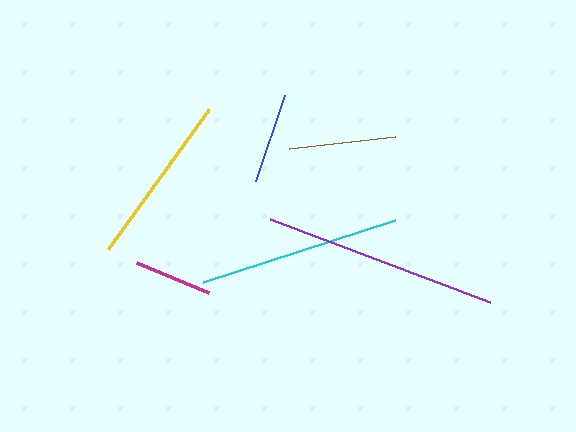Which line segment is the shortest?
The magenta line is the shortest at approximately 79 pixels.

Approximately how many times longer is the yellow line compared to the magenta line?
The yellow line is approximately 2.2 times the length of the magenta line.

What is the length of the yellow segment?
The yellow segment is approximately 172 pixels long.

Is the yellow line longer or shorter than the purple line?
The purple line is longer than the yellow line.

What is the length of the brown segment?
The brown segment is approximately 107 pixels long.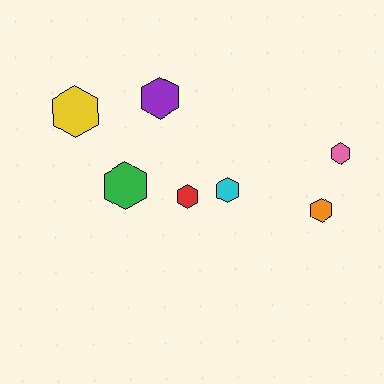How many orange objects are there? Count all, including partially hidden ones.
There is 1 orange object.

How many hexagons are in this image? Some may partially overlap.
There are 7 hexagons.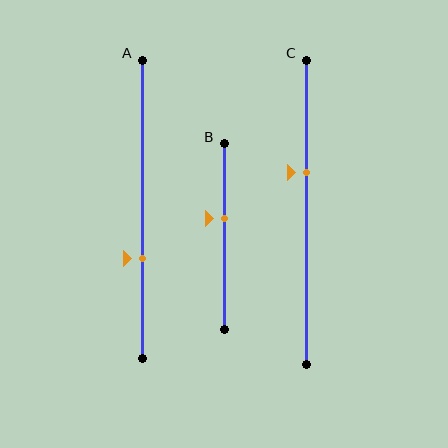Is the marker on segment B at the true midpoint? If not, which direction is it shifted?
No, the marker on segment B is shifted upward by about 10% of the segment length.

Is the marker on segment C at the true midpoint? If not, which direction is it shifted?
No, the marker on segment C is shifted upward by about 13% of the segment length.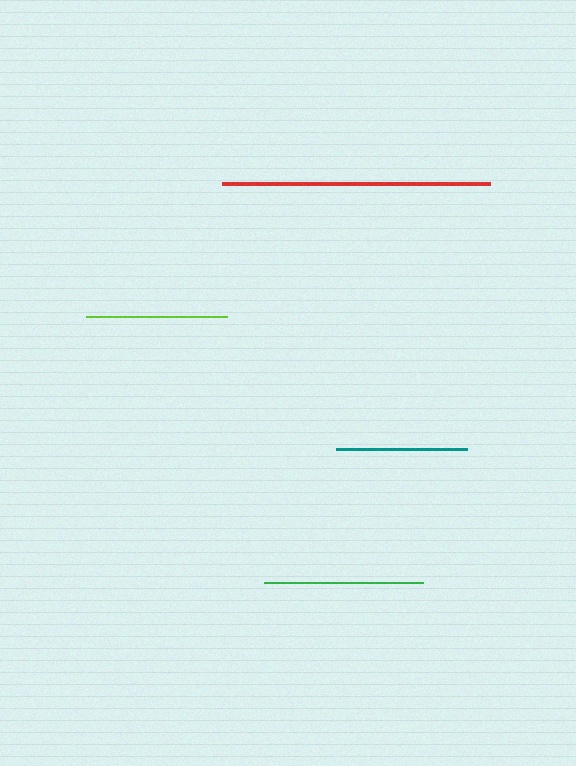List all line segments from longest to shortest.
From longest to shortest: red, green, lime, teal.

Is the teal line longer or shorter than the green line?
The green line is longer than the teal line.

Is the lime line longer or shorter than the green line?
The green line is longer than the lime line.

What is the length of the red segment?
The red segment is approximately 268 pixels long.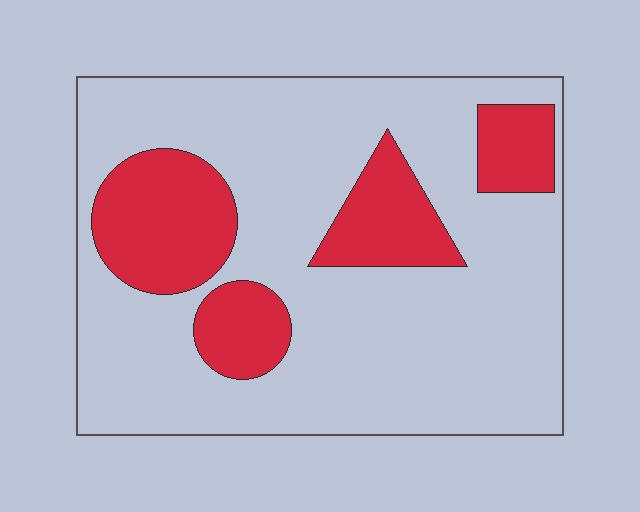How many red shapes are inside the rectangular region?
4.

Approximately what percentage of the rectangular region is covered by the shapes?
Approximately 25%.